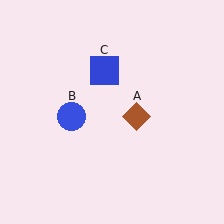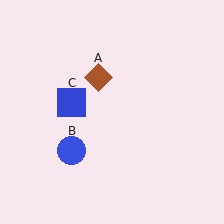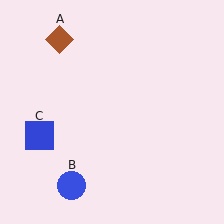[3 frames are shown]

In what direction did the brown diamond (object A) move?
The brown diamond (object A) moved up and to the left.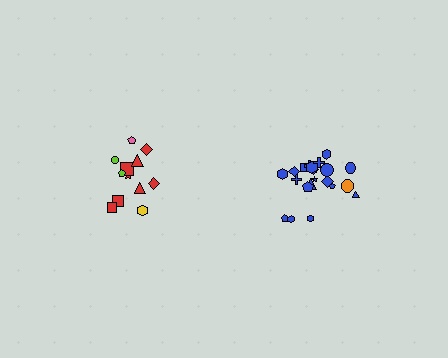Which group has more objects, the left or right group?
The right group.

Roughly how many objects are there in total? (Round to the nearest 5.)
Roughly 35 objects in total.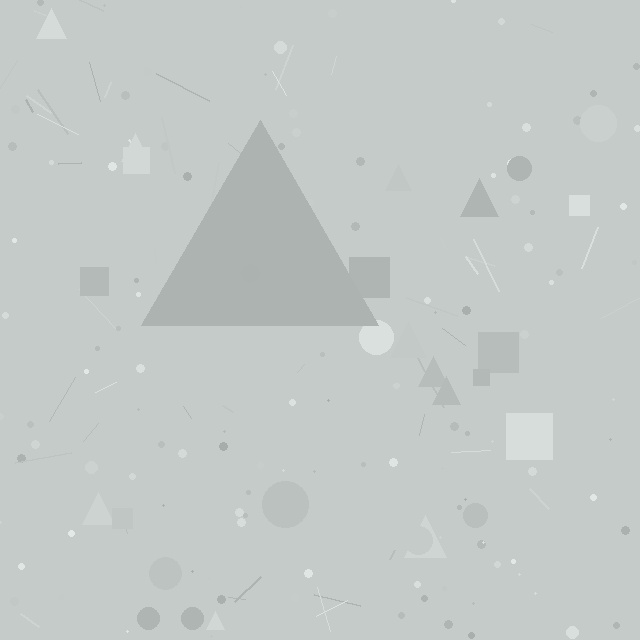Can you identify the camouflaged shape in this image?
The camouflaged shape is a triangle.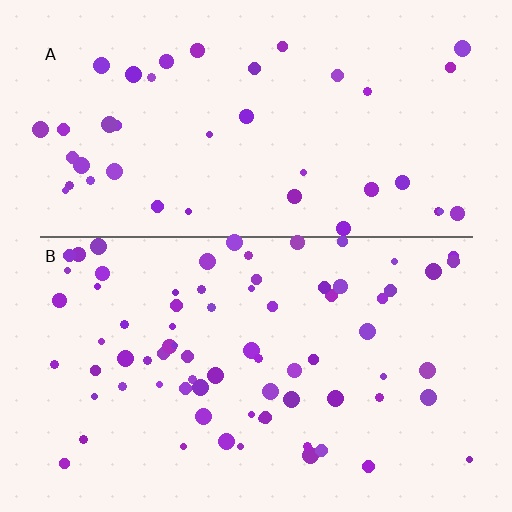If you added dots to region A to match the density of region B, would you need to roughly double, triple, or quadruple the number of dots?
Approximately double.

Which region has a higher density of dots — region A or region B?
B (the bottom).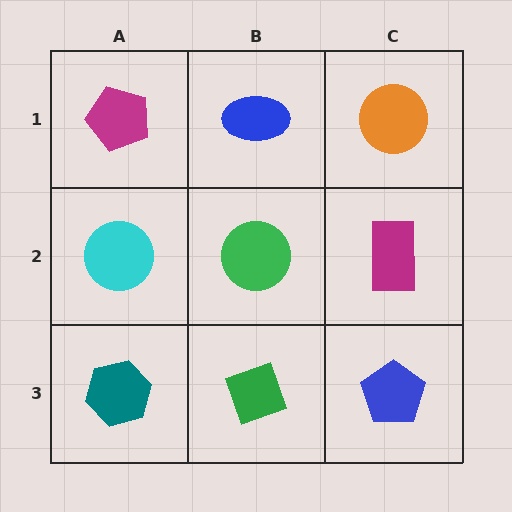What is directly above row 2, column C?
An orange circle.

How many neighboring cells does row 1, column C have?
2.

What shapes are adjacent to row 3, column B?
A green circle (row 2, column B), a teal hexagon (row 3, column A), a blue pentagon (row 3, column C).